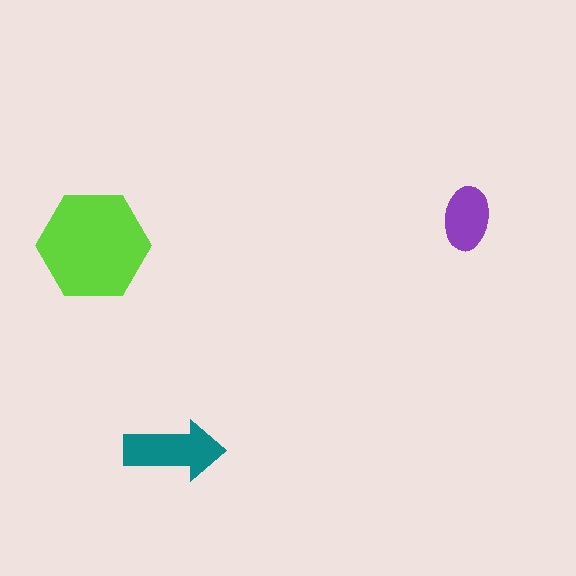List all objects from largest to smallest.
The lime hexagon, the teal arrow, the purple ellipse.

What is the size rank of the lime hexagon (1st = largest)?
1st.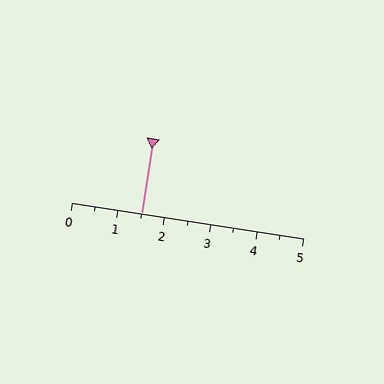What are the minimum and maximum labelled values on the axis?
The axis runs from 0 to 5.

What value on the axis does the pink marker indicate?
The marker indicates approximately 1.5.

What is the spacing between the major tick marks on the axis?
The major ticks are spaced 1 apart.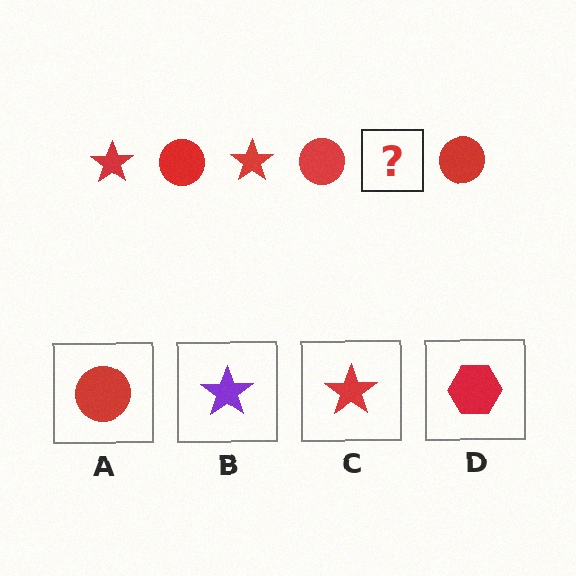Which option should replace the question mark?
Option C.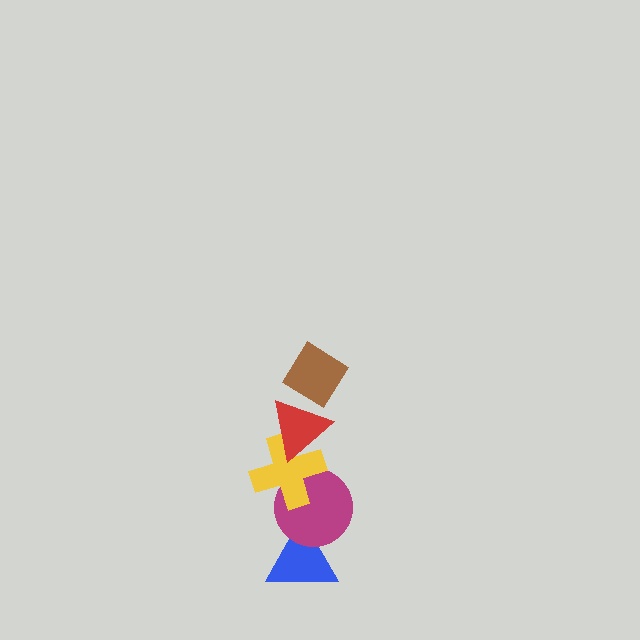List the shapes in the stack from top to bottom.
From top to bottom: the brown diamond, the red triangle, the yellow cross, the magenta circle, the blue triangle.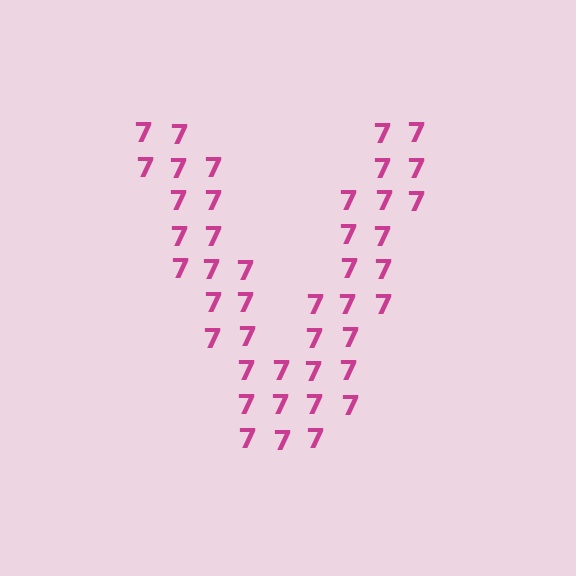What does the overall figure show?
The overall figure shows the letter V.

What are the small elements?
The small elements are digit 7's.